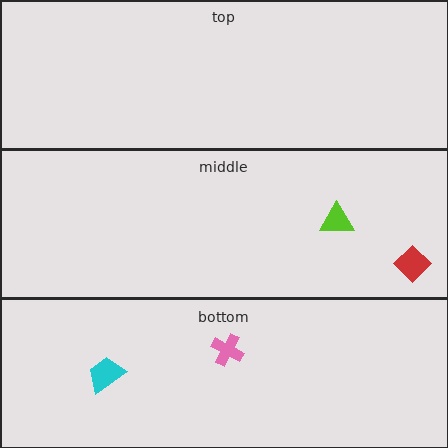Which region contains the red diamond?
The middle region.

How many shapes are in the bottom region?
2.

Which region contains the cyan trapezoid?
The bottom region.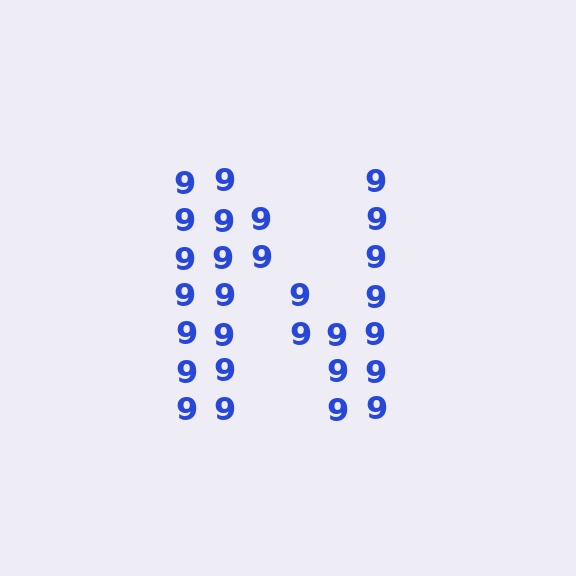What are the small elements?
The small elements are digit 9's.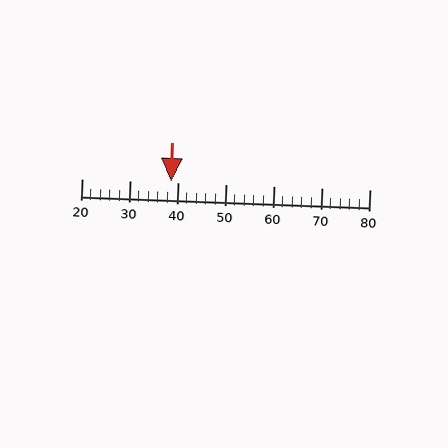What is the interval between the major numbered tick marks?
The major tick marks are spaced 10 units apart.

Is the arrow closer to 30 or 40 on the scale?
The arrow is closer to 40.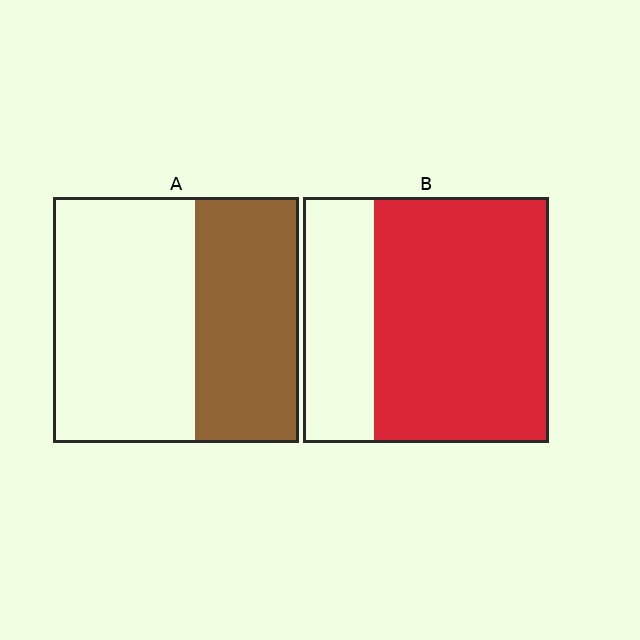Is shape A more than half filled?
No.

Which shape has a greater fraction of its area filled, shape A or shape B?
Shape B.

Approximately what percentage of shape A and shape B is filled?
A is approximately 40% and B is approximately 70%.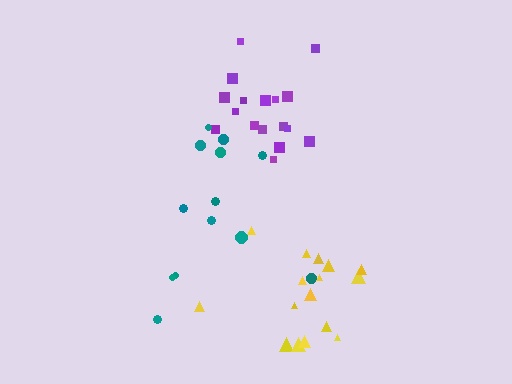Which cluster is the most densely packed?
Purple.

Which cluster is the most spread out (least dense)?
Yellow.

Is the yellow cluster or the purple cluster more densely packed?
Purple.